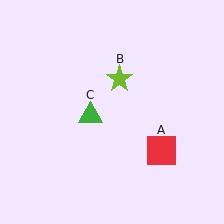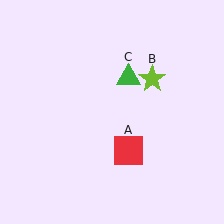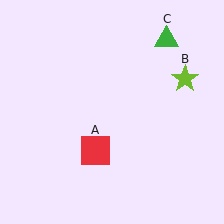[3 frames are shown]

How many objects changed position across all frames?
3 objects changed position: red square (object A), lime star (object B), green triangle (object C).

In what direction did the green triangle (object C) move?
The green triangle (object C) moved up and to the right.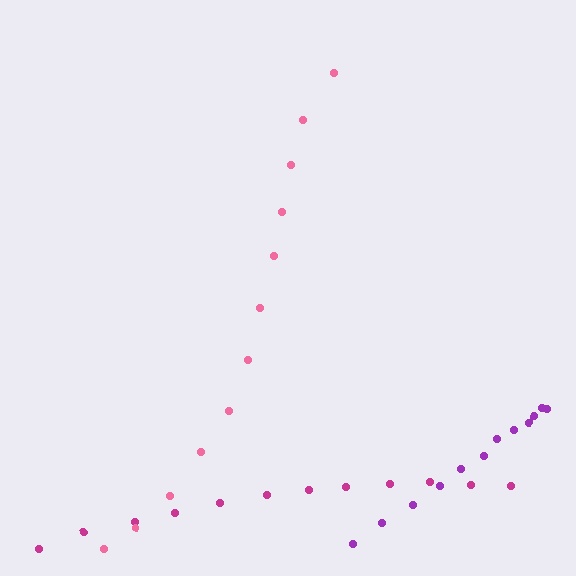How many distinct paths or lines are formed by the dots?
There are 3 distinct paths.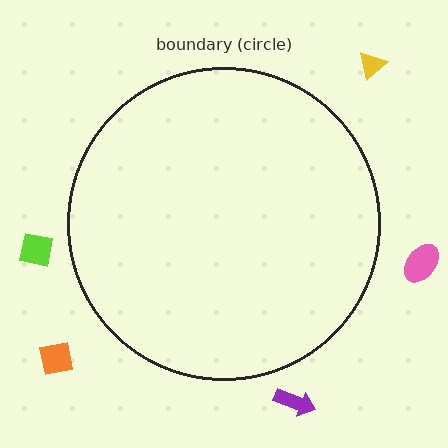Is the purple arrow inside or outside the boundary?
Outside.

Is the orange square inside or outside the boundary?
Outside.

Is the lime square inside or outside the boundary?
Outside.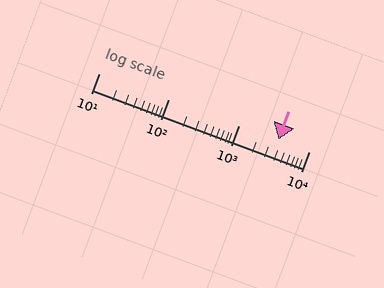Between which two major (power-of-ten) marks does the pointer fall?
The pointer is between 1000 and 10000.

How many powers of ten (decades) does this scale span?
The scale spans 3 decades, from 10 to 10000.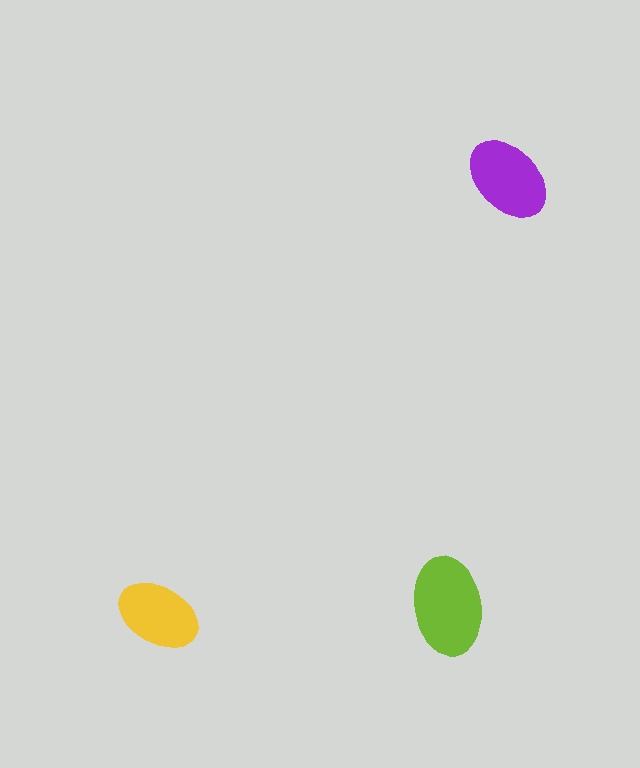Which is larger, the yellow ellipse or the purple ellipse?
The purple one.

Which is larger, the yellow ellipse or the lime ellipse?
The lime one.